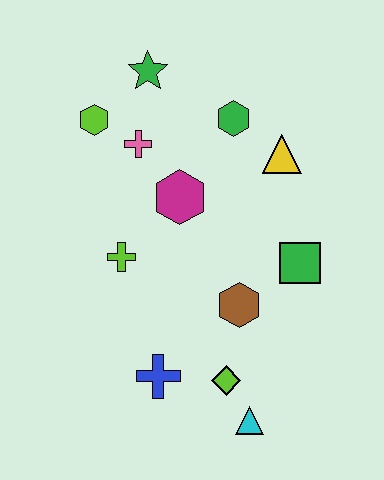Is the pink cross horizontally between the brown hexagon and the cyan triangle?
No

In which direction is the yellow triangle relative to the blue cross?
The yellow triangle is above the blue cross.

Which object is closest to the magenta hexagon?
The pink cross is closest to the magenta hexagon.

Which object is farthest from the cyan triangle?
The green star is farthest from the cyan triangle.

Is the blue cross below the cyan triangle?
No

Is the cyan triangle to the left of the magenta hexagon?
No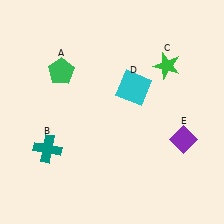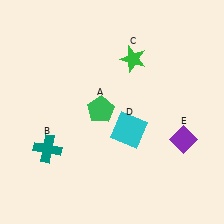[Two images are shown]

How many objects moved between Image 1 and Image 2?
3 objects moved between the two images.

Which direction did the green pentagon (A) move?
The green pentagon (A) moved right.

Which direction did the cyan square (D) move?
The cyan square (D) moved down.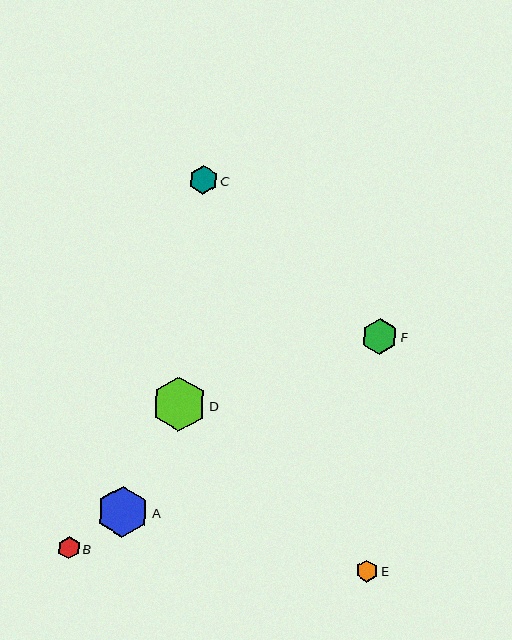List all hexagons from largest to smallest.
From largest to smallest: D, A, F, C, B, E.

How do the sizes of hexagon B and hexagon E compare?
Hexagon B and hexagon E are approximately the same size.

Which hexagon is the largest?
Hexagon D is the largest with a size of approximately 55 pixels.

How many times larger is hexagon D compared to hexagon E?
Hexagon D is approximately 2.5 times the size of hexagon E.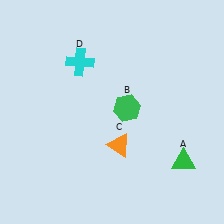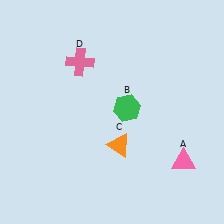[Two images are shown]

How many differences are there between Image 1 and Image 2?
There are 2 differences between the two images.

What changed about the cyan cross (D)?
In Image 1, D is cyan. In Image 2, it changed to pink.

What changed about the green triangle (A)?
In Image 1, A is green. In Image 2, it changed to pink.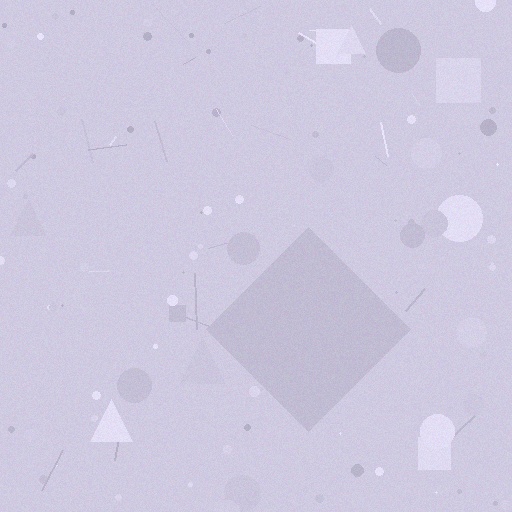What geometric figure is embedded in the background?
A diamond is embedded in the background.